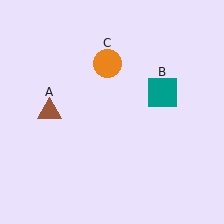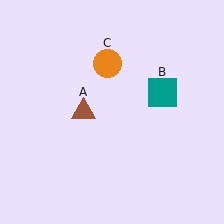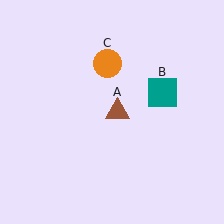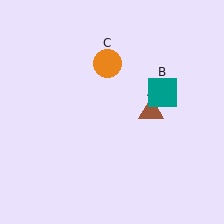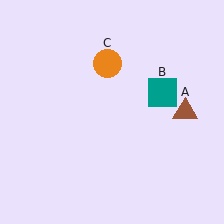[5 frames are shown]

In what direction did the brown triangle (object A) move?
The brown triangle (object A) moved right.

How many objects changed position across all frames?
1 object changed position: brown triangle (object A).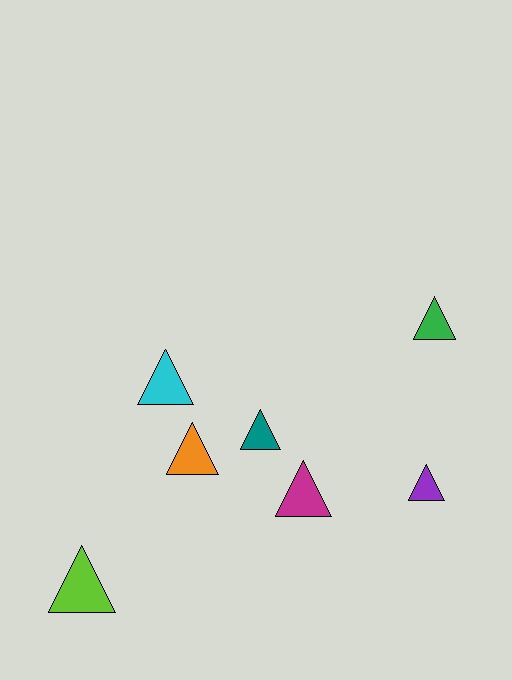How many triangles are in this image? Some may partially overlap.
There are 7 triangles.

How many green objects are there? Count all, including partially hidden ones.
There is 1 green object.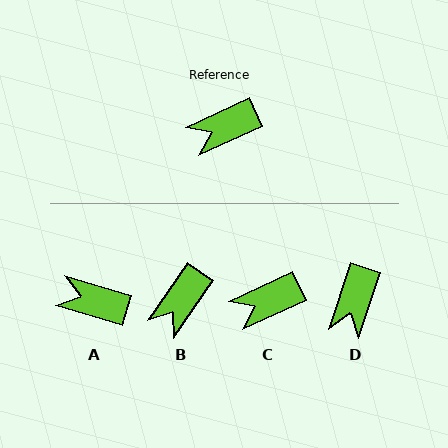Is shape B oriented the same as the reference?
No, it is off by about 31 degrees.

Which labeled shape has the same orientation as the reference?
C.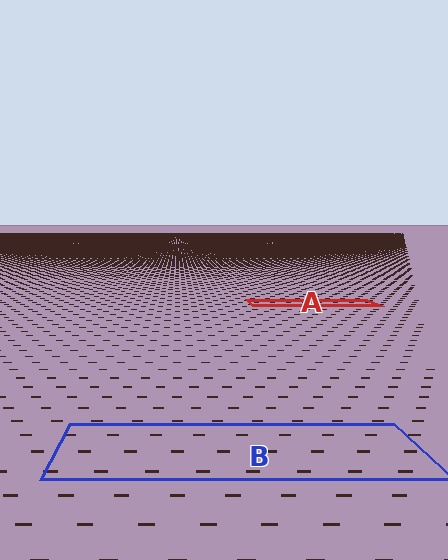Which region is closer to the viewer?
Region B is closer. The texture elements there are larger and more spread out.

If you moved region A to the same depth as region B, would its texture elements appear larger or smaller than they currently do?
They would appear larger. At a closer depth, the same texture elements are projected at a bigger on-screen size.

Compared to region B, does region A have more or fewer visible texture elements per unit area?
Region A has more texture elements per unit area — they are packed more densely because it is farther away.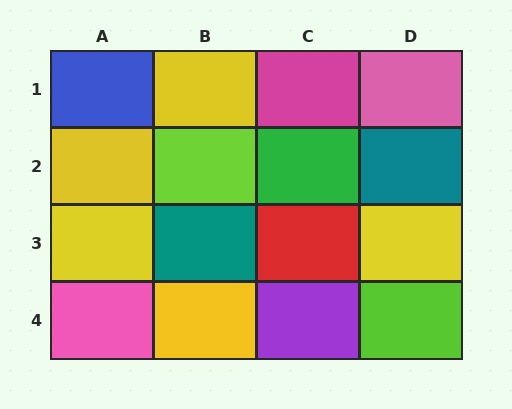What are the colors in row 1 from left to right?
Blue, yellow, magenta, pink.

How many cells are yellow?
5 cells are yellow.